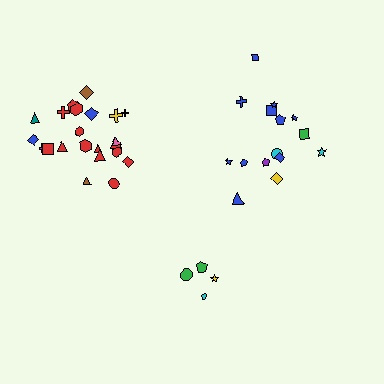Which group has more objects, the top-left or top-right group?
The top-left group.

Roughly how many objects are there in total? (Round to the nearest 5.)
Roughly 40 objects in total.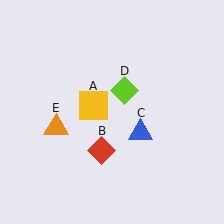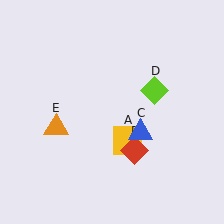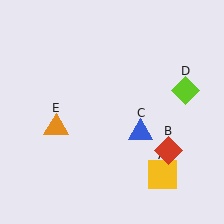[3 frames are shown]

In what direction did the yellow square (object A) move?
The yellow square (object A) moved down and to the right.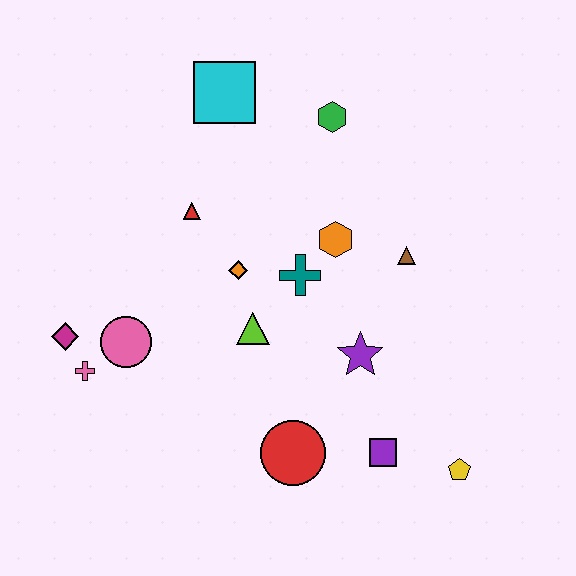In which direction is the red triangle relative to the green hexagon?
The red triangle is to the left of the green hexagon.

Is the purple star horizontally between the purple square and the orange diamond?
Yes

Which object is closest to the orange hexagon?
The teal cross is closest to the orange hexagon.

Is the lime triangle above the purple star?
Yes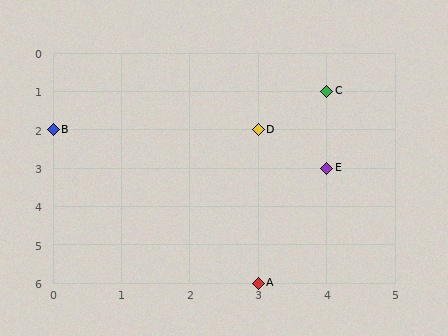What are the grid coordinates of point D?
Point D is at grid coordinates (3, 2).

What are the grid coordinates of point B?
Point B is at grid coordinates (0, 2).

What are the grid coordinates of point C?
Point C is at grid coordinates (4, 1).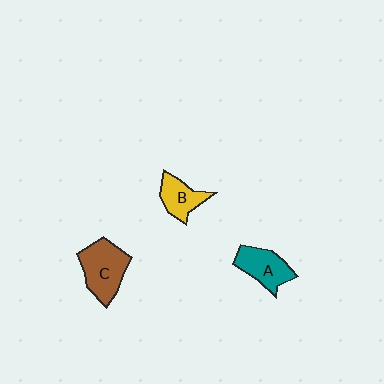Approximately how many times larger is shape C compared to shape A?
Approximately 1.3 times.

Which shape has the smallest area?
Shape B (yellow).